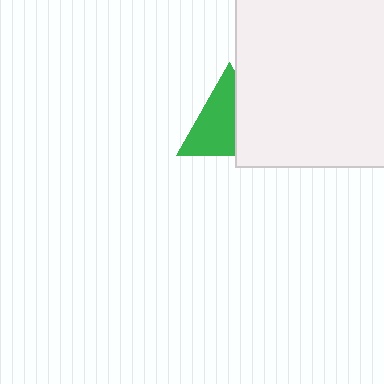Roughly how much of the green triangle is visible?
About half of it is visible (roughly 60%).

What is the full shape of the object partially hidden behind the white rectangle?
The partially hidden object is a green triangle.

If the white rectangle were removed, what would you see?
You would see the complete green triangle.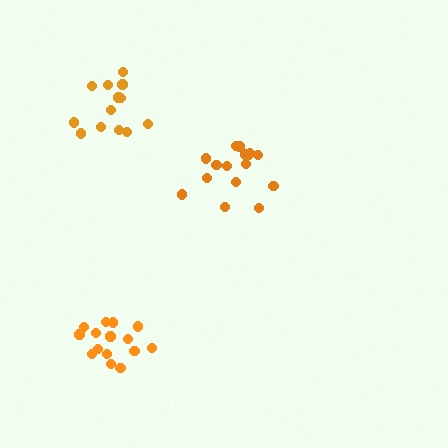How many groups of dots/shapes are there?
There are 3 groups.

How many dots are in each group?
Group 1: 13 dots, Group 2: 16 dots, Group 3: 15 dots (44 total).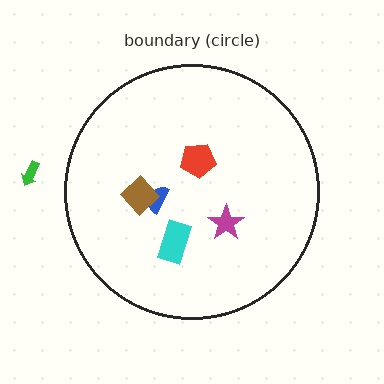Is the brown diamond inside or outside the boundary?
Inside.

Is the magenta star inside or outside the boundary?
Inside.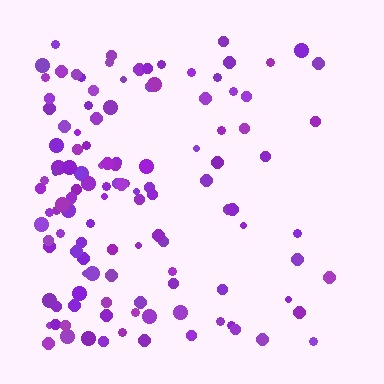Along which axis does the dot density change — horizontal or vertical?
Horizontal.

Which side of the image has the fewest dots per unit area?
The right.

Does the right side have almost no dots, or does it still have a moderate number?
Still a moderate number, just noticeably fewer than the left.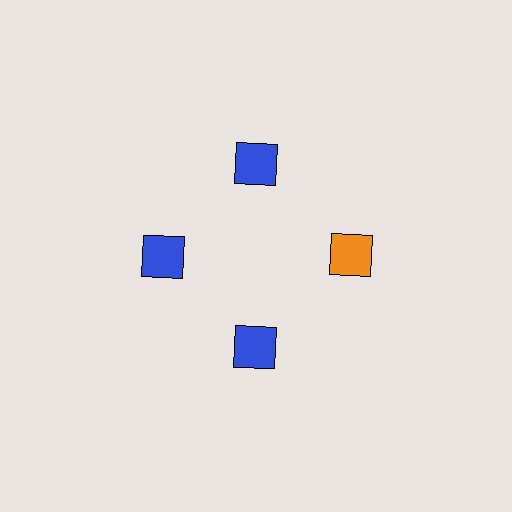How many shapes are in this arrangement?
There are 4 shapes arranged in a ring pattern.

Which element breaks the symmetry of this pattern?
The orange square at roughly the 3 o'clock position breaks the symmetry. All other shapes are blue squares.